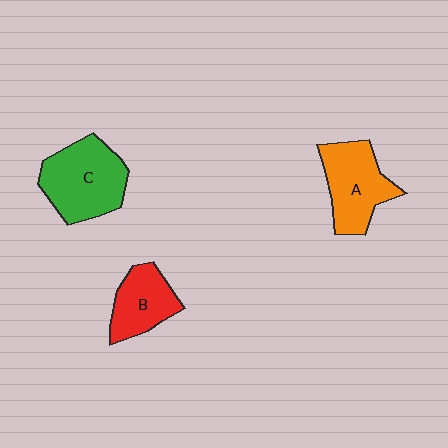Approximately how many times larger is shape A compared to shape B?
Approximately 1.3 times.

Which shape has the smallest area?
Shape B (red).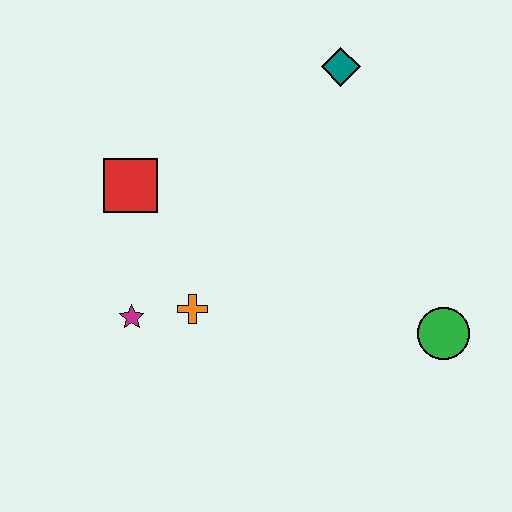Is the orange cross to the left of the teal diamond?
Yes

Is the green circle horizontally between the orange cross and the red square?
No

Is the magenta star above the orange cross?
No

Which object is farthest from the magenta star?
The teal diamond is farthest from the magenta star.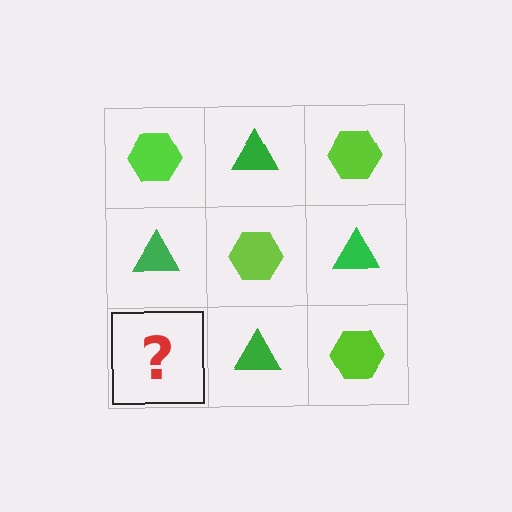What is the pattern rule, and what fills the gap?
The rule is that it alternates lime hexagon and green triangle in a checkerboard pattern. The gap should be filled with a lime hexagon.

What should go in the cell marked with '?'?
The missing cell should contain a lime hexagon.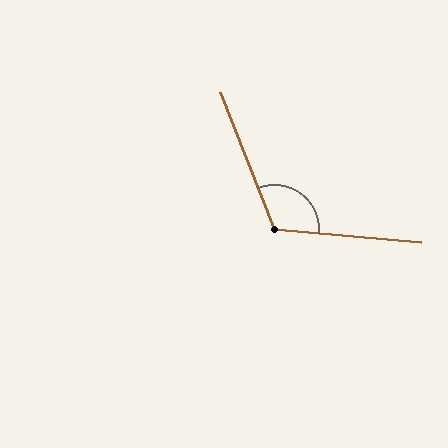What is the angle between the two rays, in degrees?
Approximately 117 degrees.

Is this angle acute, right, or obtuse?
It is obtuse.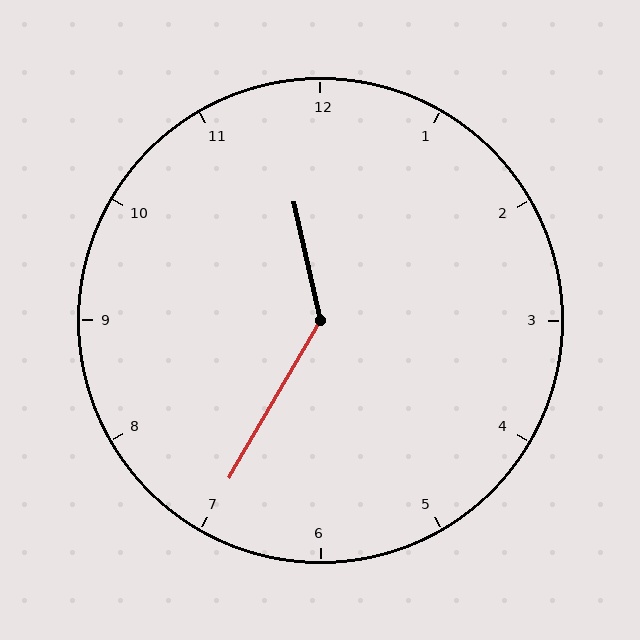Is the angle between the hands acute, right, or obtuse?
It is obtuse.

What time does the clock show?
11:35.